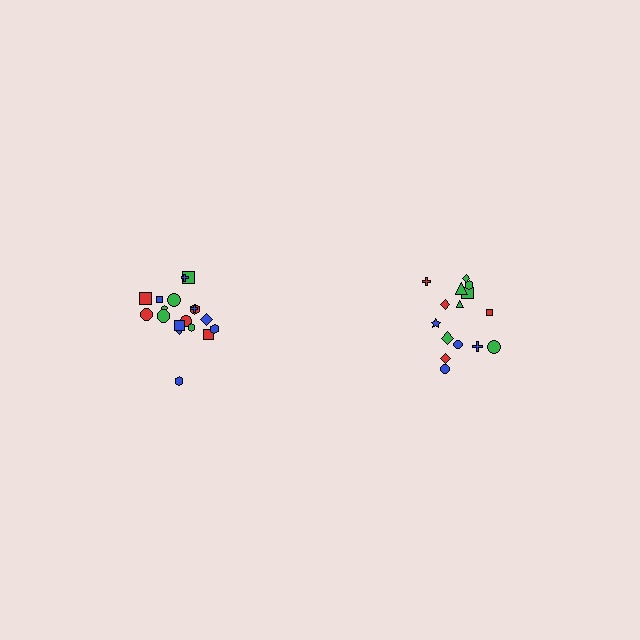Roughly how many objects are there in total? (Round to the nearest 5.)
Roughly 35 objects in total.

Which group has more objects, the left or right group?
The left group.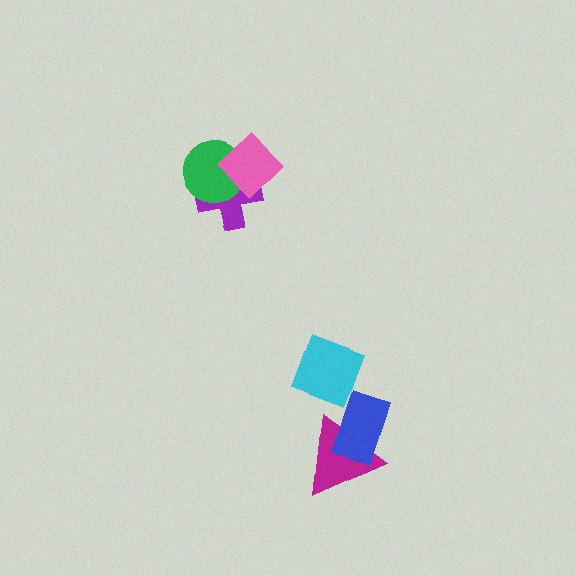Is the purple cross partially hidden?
Yes, it is partially covered by another shape.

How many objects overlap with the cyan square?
0 objects overlap with the cyan square.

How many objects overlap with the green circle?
2 objects overlap with the green circle.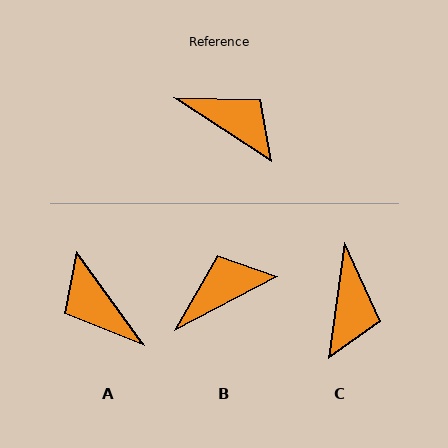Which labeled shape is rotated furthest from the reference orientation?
A, about 159 degrees away.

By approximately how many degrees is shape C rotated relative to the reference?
Approximately 64 degrees clockwise.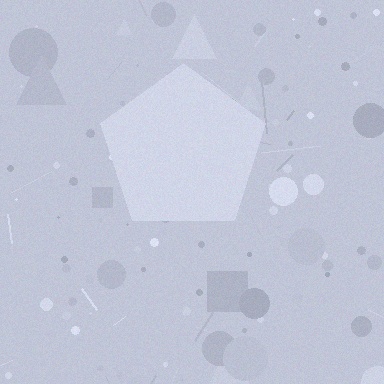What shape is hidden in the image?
A pentagon is hidden in the image.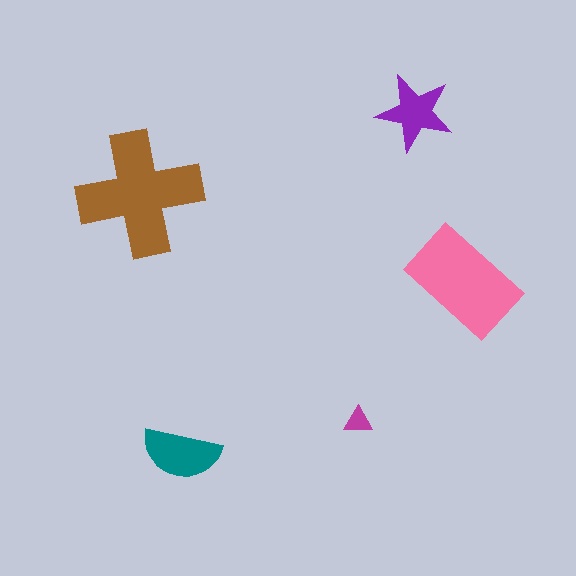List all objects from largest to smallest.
The brown cross, the pink rectangle, the teal semicircle, the purple star, the magenta triangle.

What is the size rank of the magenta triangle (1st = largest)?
5th.